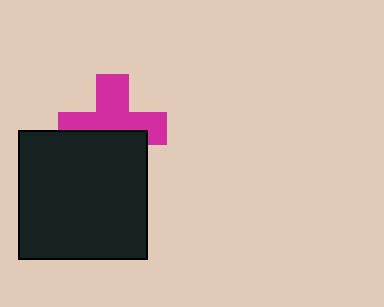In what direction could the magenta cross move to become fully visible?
The magenta cross could move up. That would shift it out from behind the black square entirely.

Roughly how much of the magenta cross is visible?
About half of it is visible (roughly 57%).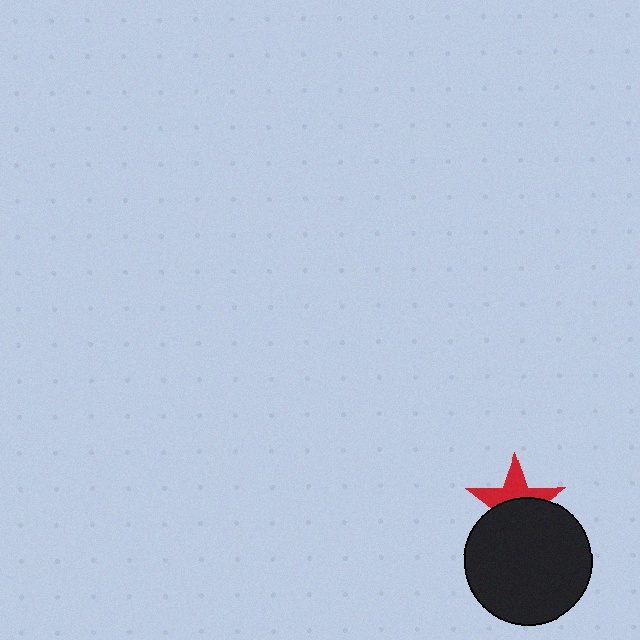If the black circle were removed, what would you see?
You would see the complete red star.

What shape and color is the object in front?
The object in front is a black circle.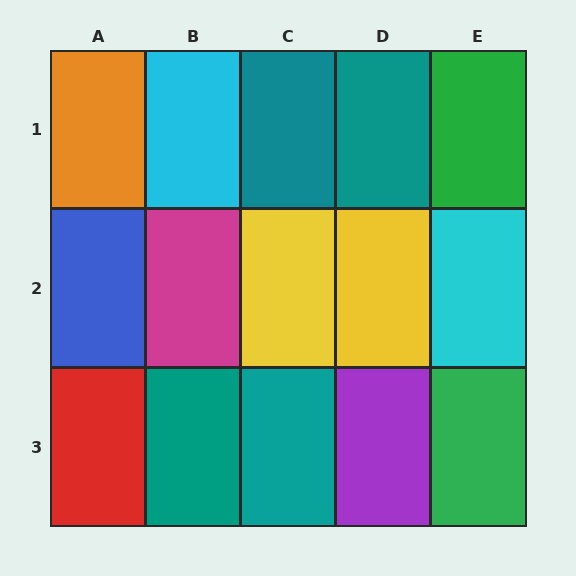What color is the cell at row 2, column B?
Magenta.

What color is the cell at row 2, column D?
Yellow.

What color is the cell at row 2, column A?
Blue.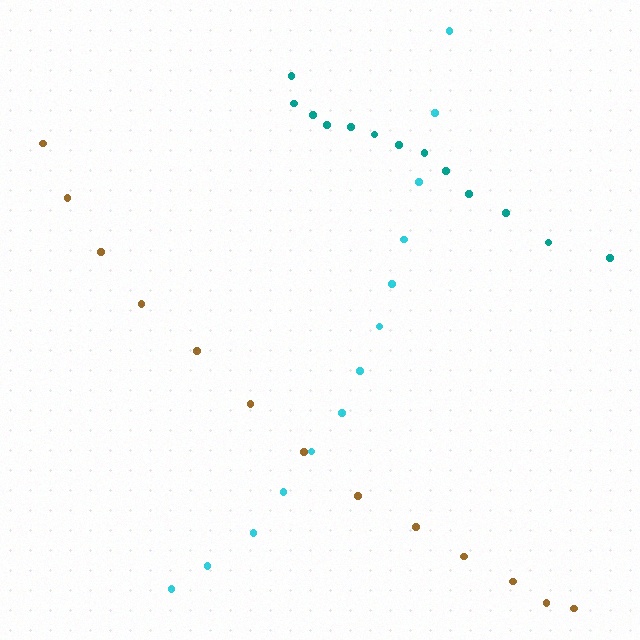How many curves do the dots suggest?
There are 3 distinct paths.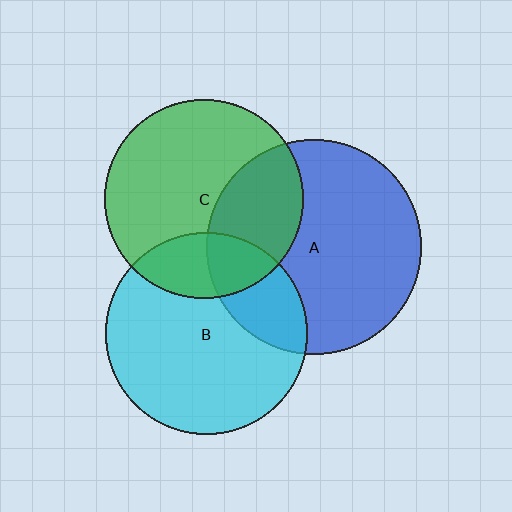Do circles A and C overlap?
Yes.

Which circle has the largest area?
Circle A (blue).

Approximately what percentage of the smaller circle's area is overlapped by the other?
Approximately 35%.